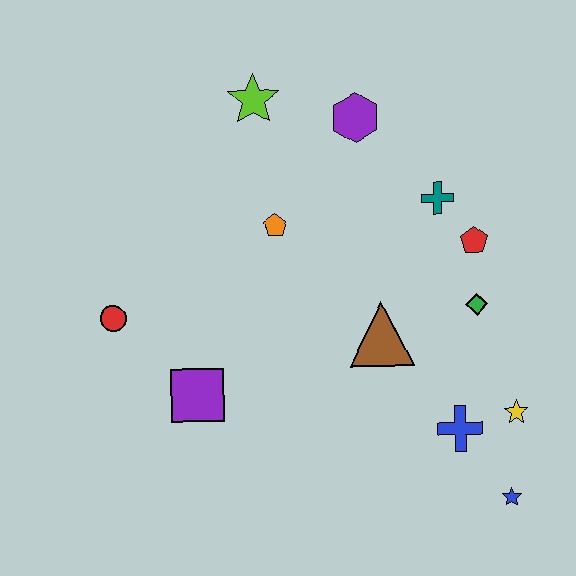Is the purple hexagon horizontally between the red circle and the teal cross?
Yes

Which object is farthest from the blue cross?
The lime star is farthest from the blue cross.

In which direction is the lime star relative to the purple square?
The lime star is above the purple square.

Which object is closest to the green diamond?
The red pentagon is closest to the green diamond.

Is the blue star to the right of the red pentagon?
Yes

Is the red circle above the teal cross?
No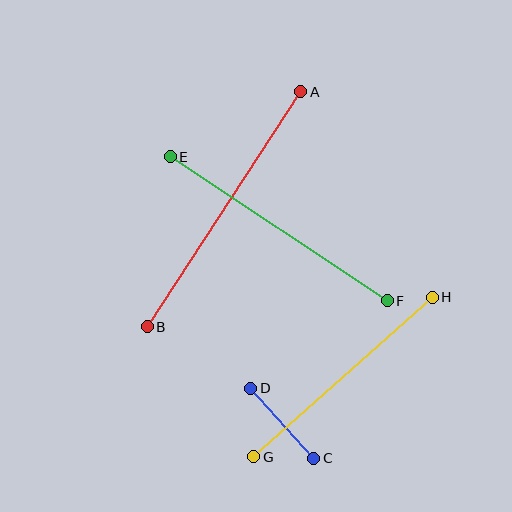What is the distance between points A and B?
The distance is approximately 281 pixels.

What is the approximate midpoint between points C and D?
The midpoint is at approximately (282, 423) pixels.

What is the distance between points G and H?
The distance is approximately 239 pixels.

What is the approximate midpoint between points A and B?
The midpoint is at approximately (224, 209) pixels.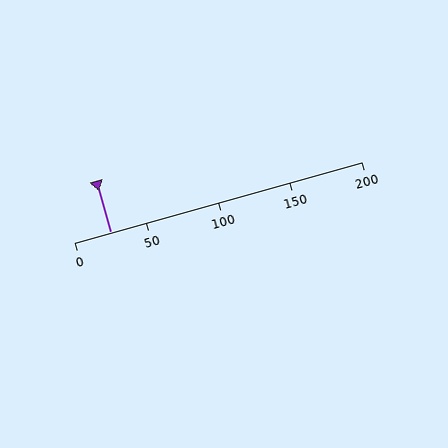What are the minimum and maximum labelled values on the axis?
The axis runs from 0 to 200.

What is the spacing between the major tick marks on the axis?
The major ticks are spaced 50 apart.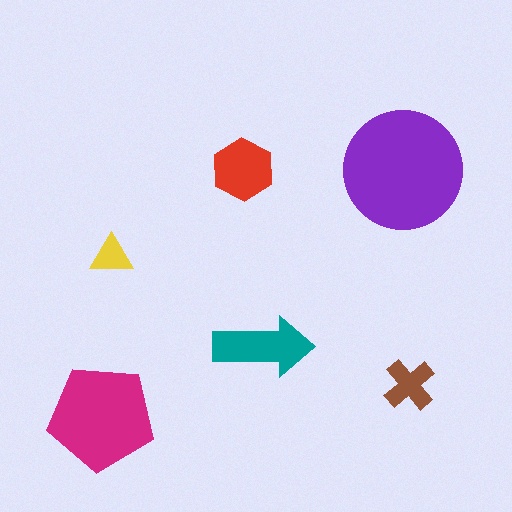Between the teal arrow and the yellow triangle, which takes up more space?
The teal arrow.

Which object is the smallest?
The yellow triangle.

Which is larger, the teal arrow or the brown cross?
The teal arrow.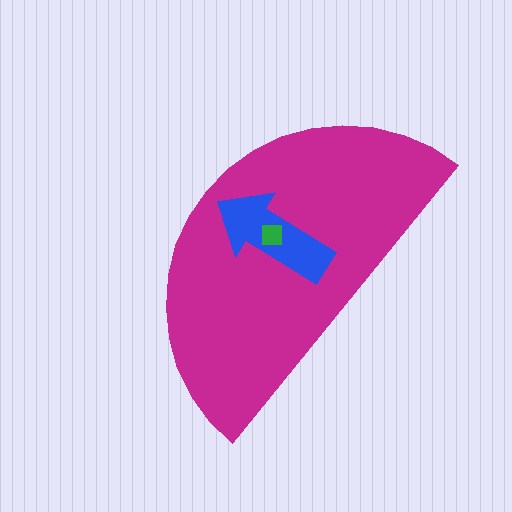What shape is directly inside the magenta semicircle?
The blue arrow.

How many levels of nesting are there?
3.